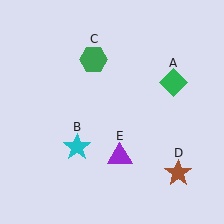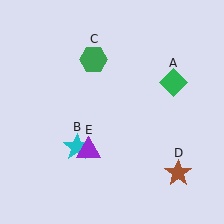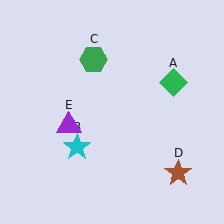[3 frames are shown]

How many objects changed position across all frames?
1 object changed position: purple triangle (object E).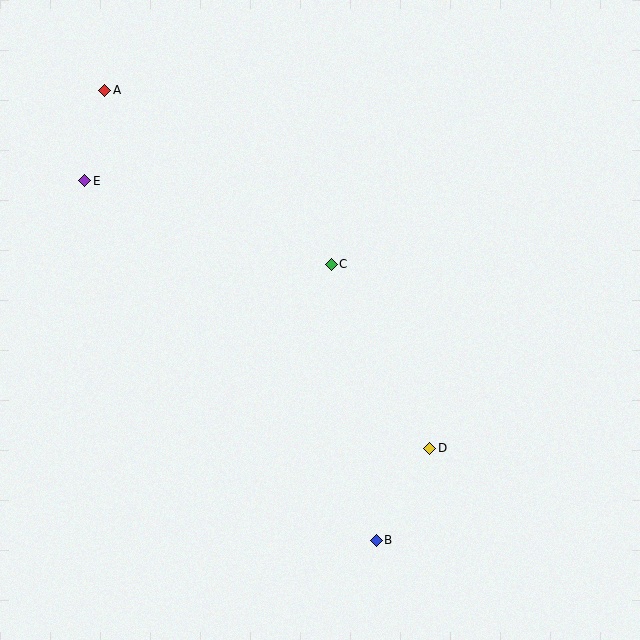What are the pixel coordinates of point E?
Point E is at (85, 181).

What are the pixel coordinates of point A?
Point A is at (105, 90).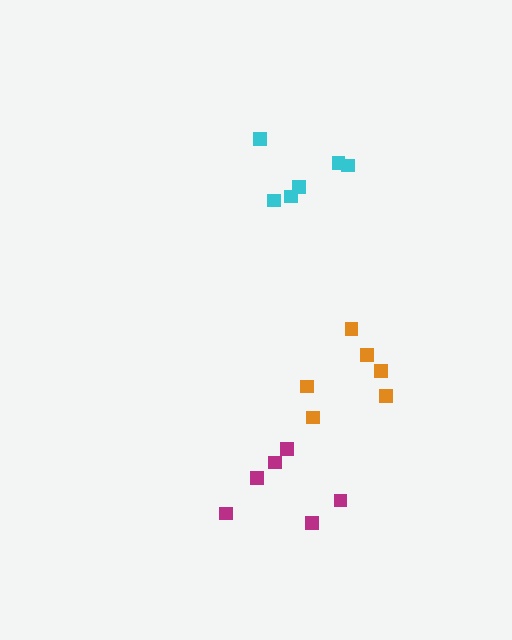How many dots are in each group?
Group 1: 6 dots, Group 2: 6 dots, Group 3: 6 dots (18 total).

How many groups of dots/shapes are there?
There are 3 groups.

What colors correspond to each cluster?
The clusters are colored: orange, cyan, magenta.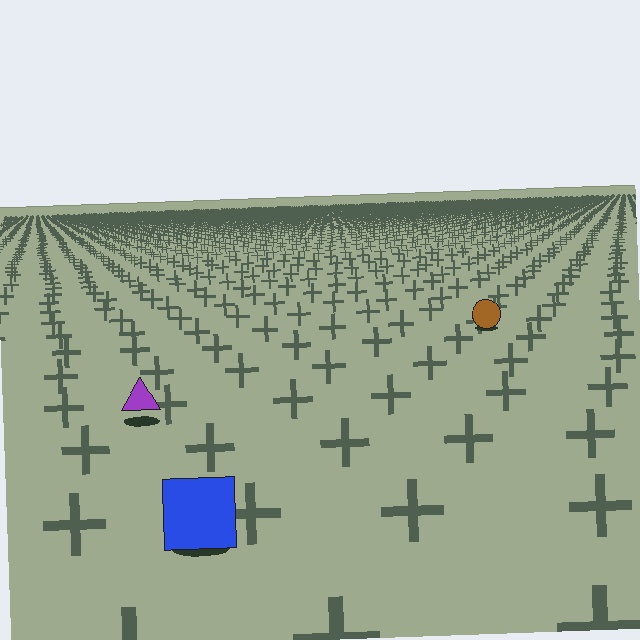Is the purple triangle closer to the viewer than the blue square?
No. The blue square is closer — you can tell from the texture gradient: the ground texture is coarser near it.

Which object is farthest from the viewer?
The brown circle is farthest from the viewer. It appears smaller and the ground texture around it is denser.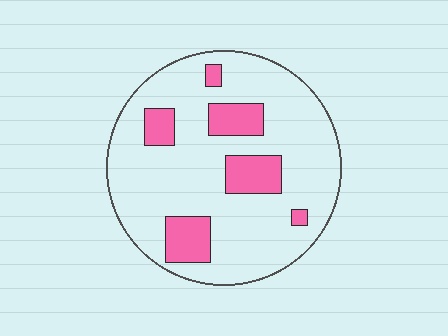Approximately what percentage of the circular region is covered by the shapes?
Approximately 20%.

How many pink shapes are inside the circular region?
6.